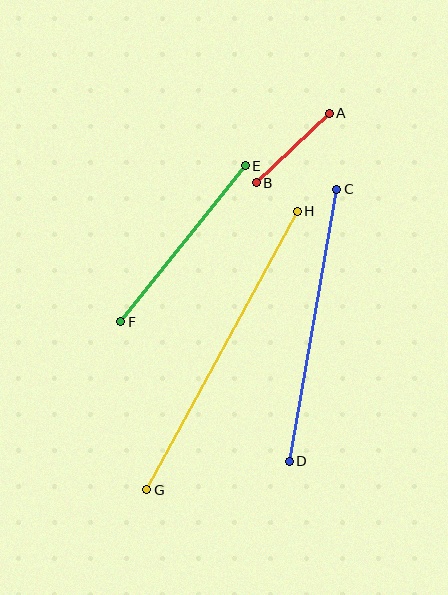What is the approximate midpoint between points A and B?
The midpoint is at approximately (293, 148) pixels.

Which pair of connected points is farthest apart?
Points G and H are farthest apart.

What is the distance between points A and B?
The distance is approximately 101 pixels.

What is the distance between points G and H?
The distance is approximately 317 pixels.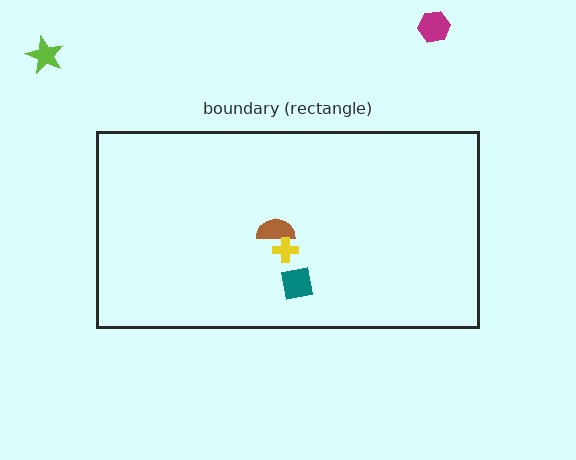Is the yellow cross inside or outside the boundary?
Inside.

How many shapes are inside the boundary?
3 inside, 2 outside.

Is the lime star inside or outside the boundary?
Outside.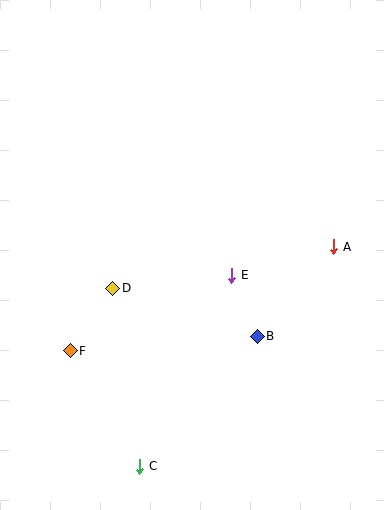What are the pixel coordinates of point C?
Point C is at (140, 466).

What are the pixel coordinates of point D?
Point D is at (113, 288).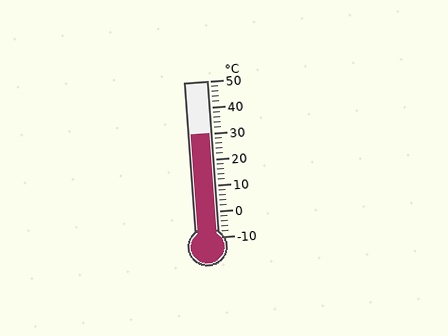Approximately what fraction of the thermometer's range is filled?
The thermometer is filled to approximately 65% of its range.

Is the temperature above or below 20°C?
The temperature is above 20°C.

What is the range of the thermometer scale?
The thermometer scale ranges from -10°C to 50°C.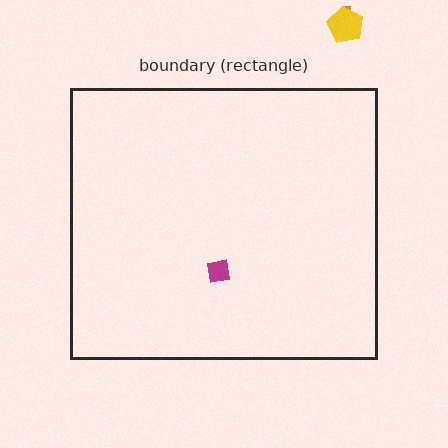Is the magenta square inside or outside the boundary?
Inside.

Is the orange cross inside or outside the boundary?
Outside.